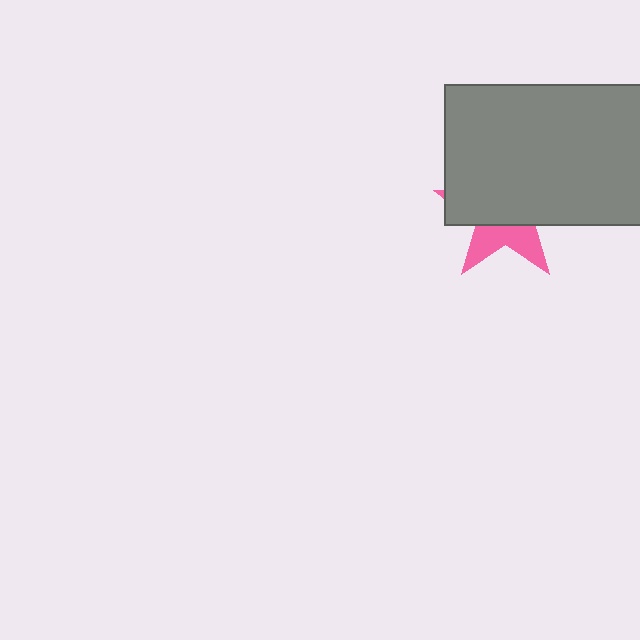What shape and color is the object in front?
The object in front is a gray rectangle.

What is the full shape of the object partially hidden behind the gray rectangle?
The partially hidden object is a pink star.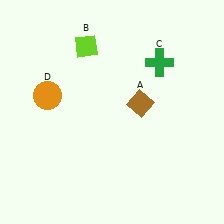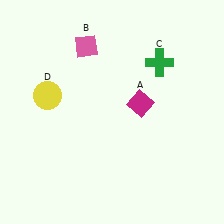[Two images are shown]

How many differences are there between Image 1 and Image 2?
There are 3 differences between the two images.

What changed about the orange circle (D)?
In Image 1, D is orange. In Image 2, it changed to yellow.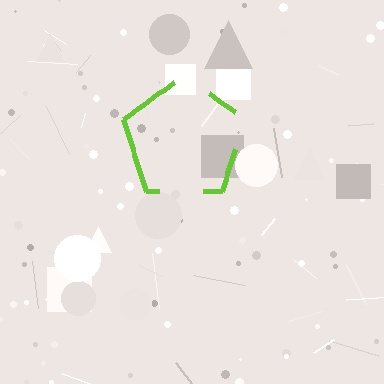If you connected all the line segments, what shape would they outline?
They would outline a pentagon.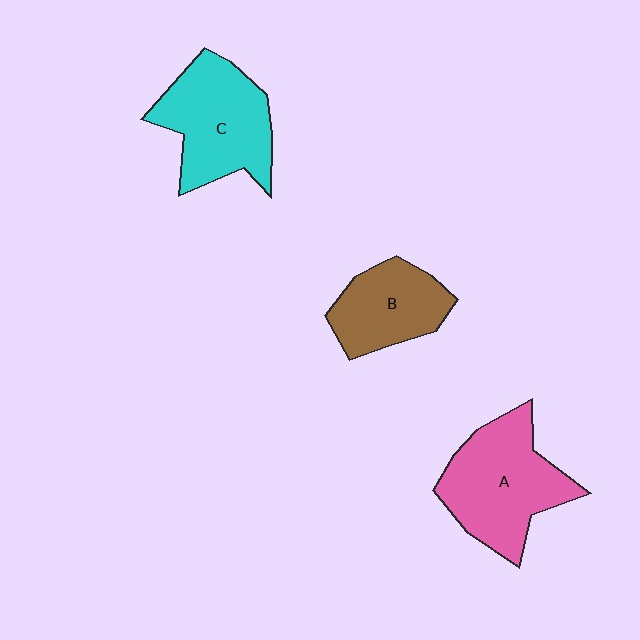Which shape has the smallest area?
Shape B (brown).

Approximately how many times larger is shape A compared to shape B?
Approximately 1.5 times.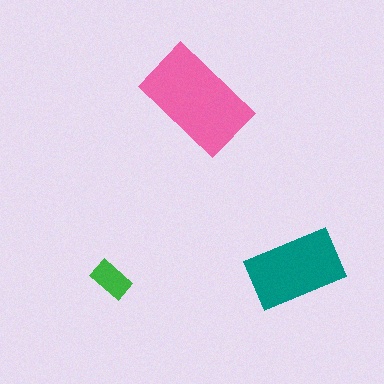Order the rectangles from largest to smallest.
the pink one, the teal one, the green one.